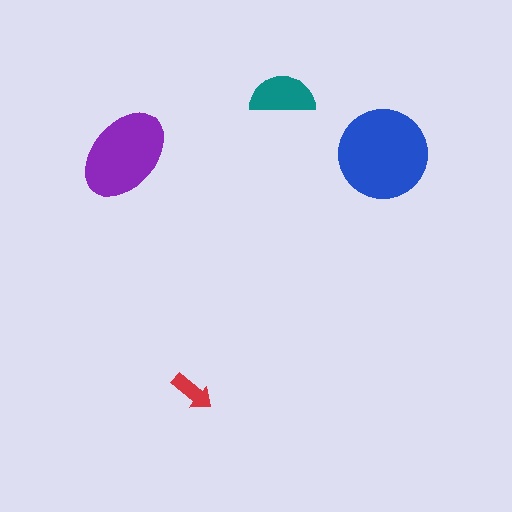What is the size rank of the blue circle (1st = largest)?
1st.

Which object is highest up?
The teal semicircle is topmost.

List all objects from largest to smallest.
The blue circle, the purple ellipse, the teal semicircle, the red arrow.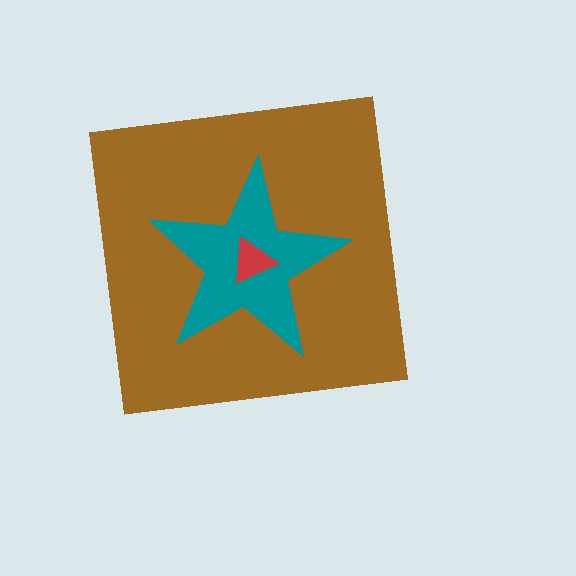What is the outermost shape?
The brown square.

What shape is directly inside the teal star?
The red triangle.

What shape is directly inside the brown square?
The teal star.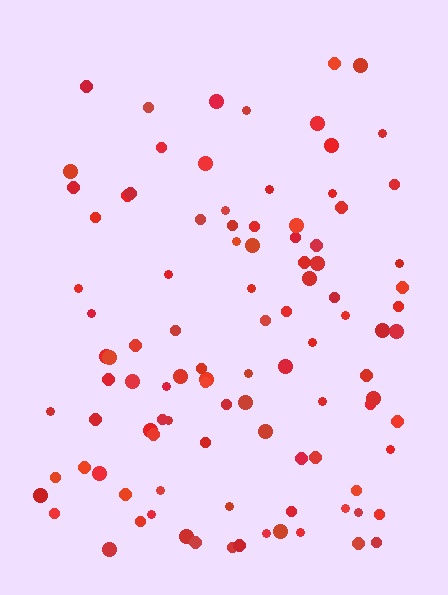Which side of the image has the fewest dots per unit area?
The top.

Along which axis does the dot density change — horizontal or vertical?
Vertical.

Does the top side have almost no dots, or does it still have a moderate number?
Still a moderate number, just noticeably fewer than the bottom.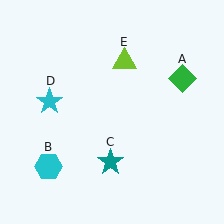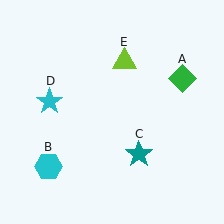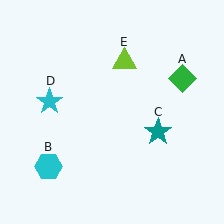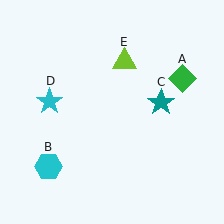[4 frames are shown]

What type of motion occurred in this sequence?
The teal star (object C) rotated counterclockwise around the center of the scene.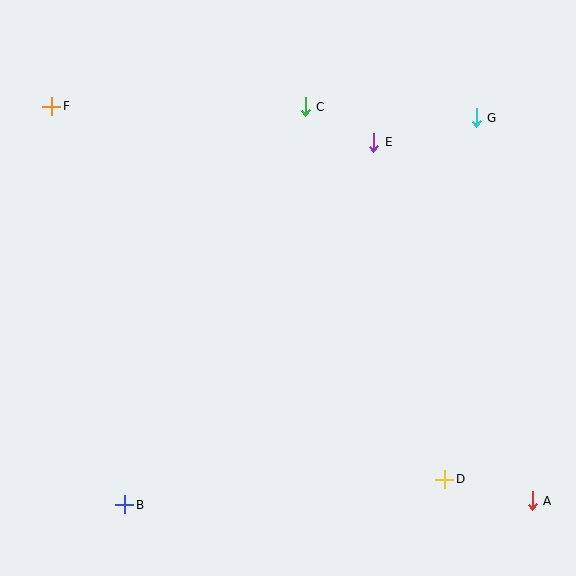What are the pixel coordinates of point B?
Point B is at (125, 505).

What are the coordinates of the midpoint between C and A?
The midpoint between C and A is at (419, 304).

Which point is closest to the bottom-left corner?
Point B is closest to the bottom-left corner.